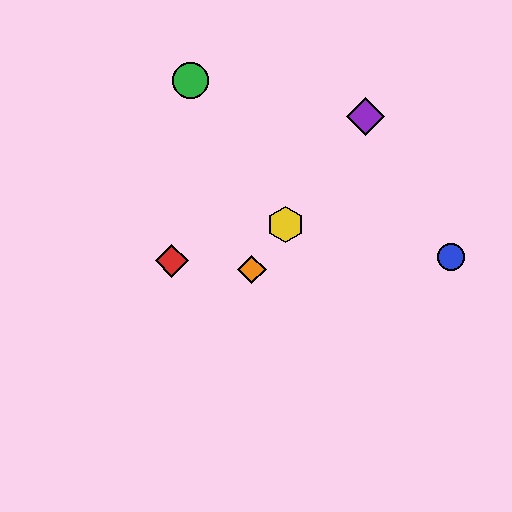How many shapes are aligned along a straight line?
3 shapes (the yellow hexagon, the purple diamond, the orange diamond) are aligned along a straight line.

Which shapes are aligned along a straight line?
The yellow hexagon, the purple diamond, the orange diamond are aligned along a straight line.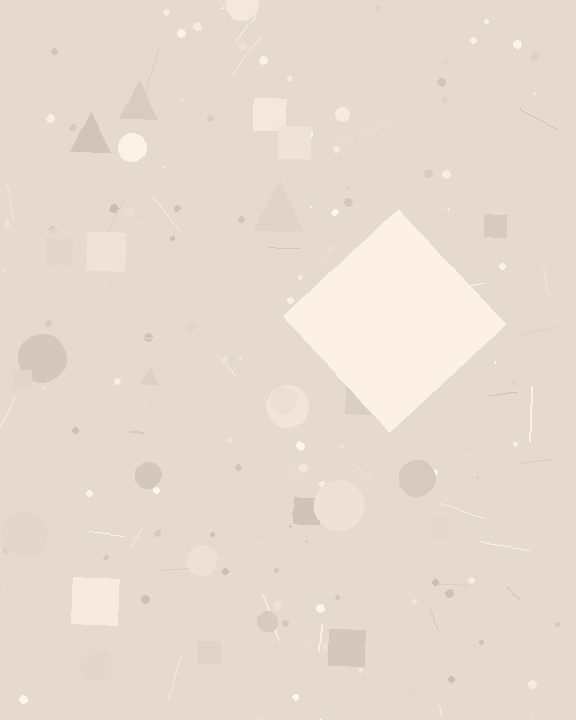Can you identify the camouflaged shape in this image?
The camouflaged shape is a diamond.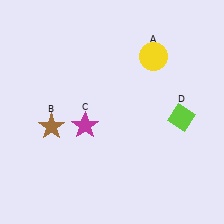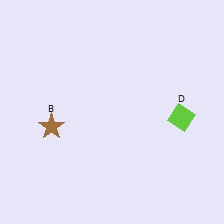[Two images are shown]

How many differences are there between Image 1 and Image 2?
There are 2 differences between the two images.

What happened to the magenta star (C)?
The magenta star (C) was removed in Image 2. It was in the bottom-left area of Image 1.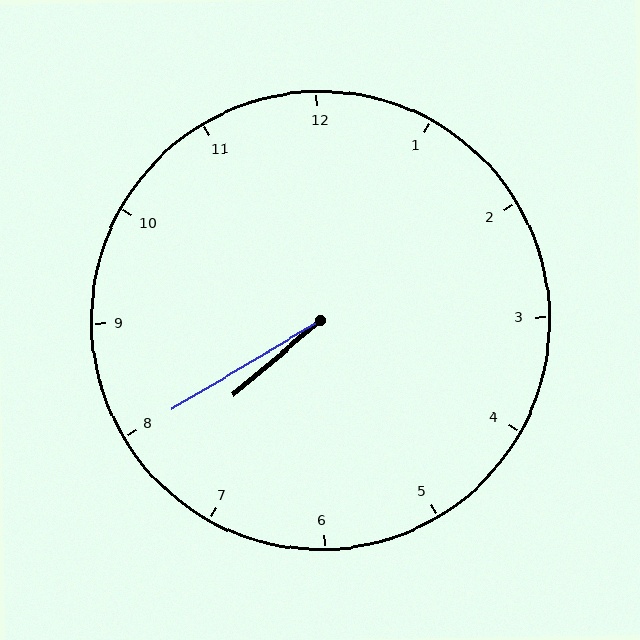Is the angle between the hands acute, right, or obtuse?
It is acute.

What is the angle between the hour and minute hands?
Approximately 10 degrees.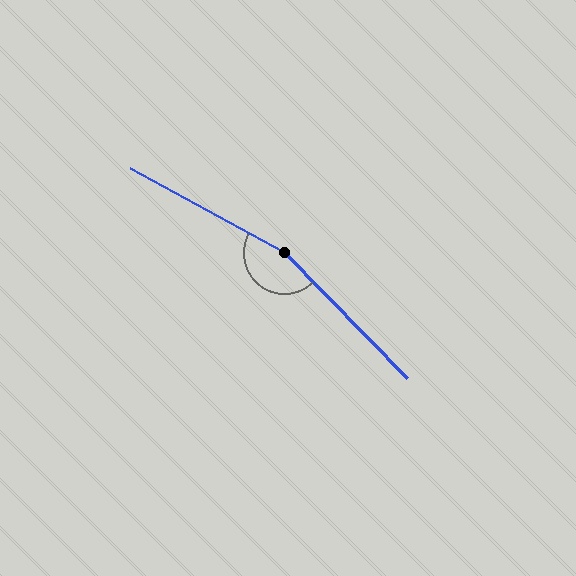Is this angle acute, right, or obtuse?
It is obtuse.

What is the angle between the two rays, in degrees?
Approximately 163 degrees.